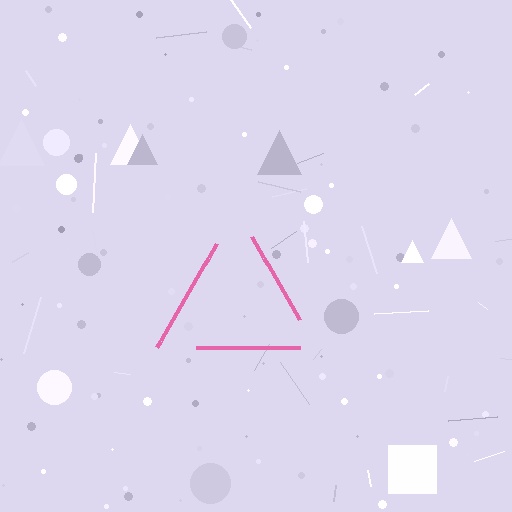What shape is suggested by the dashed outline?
The dashed outline suggests a triangle.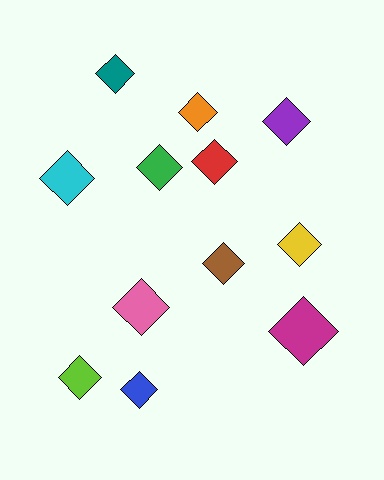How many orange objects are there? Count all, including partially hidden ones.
There is 1 orange object.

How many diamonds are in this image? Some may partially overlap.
There are 12 diamonds.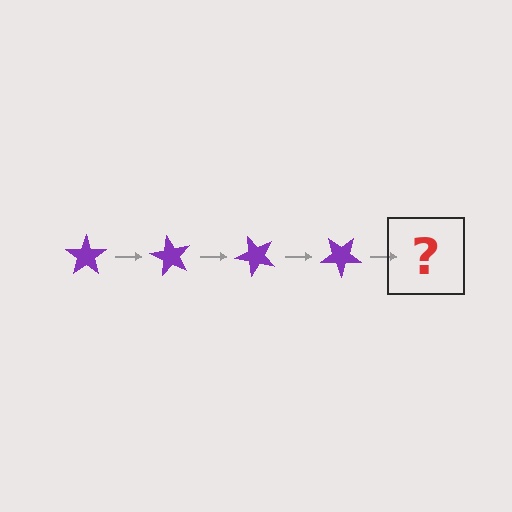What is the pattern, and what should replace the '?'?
The pattern is that the star rotates 60 degrees each step. The '?' should be a purple star rotated 240 degrees.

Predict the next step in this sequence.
The next step is a purple star rotated 240 degrees.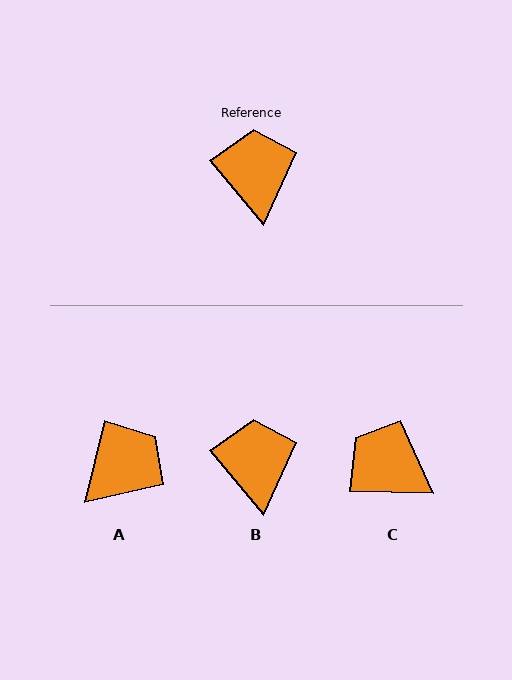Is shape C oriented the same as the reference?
No, it is off by about 49 degrees.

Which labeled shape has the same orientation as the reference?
B.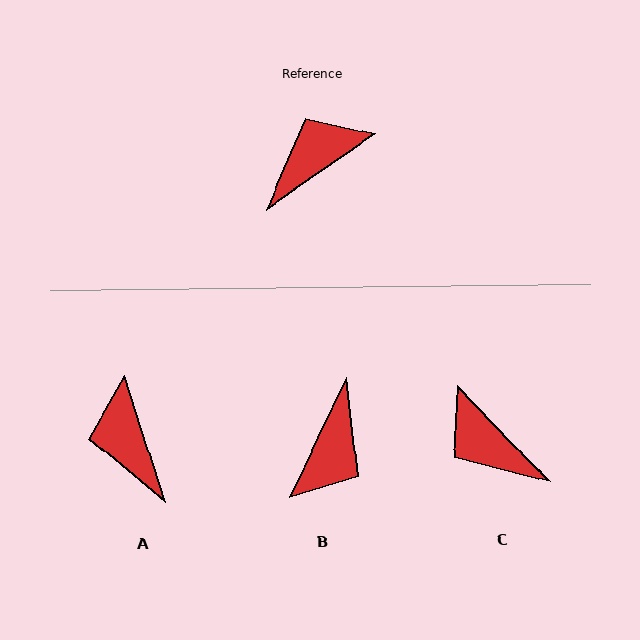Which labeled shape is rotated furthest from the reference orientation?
B, about 150 degrees away.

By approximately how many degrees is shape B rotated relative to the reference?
Approximately 150 degrees clockwise.